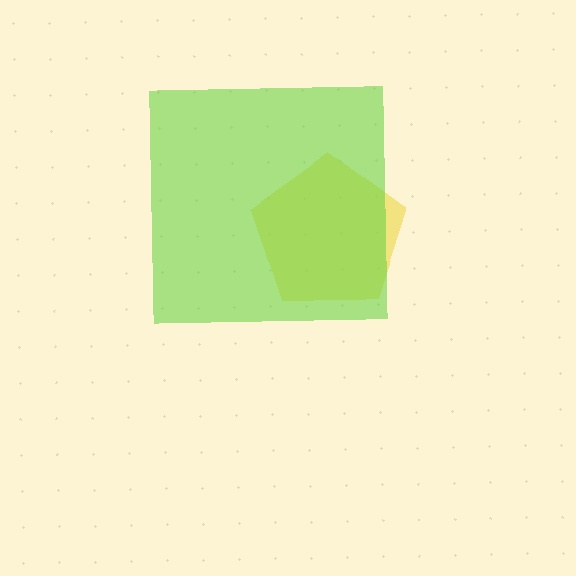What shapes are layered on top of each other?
The layered shapes are: a yellow pentagon, a lime square.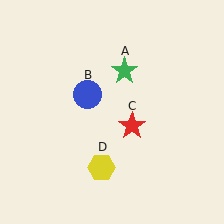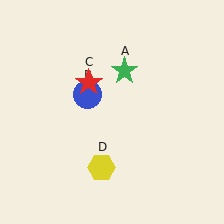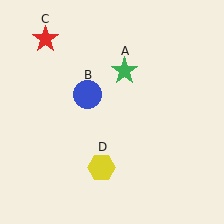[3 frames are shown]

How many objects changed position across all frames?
1 object changed position: red star (object C).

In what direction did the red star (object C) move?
The red star (object C) moved up and to the left.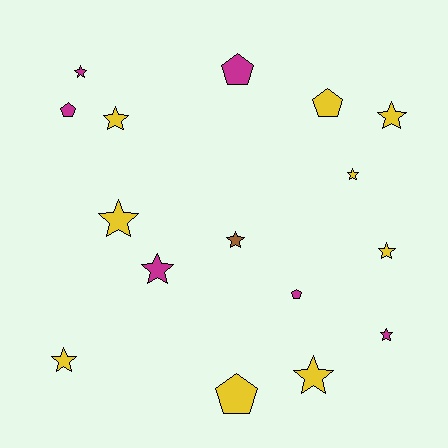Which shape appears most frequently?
Star, with 11 objects.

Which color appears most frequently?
Yellow, with 9 objects.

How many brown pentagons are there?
There are no brown pentagons.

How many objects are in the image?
There are 16 objects.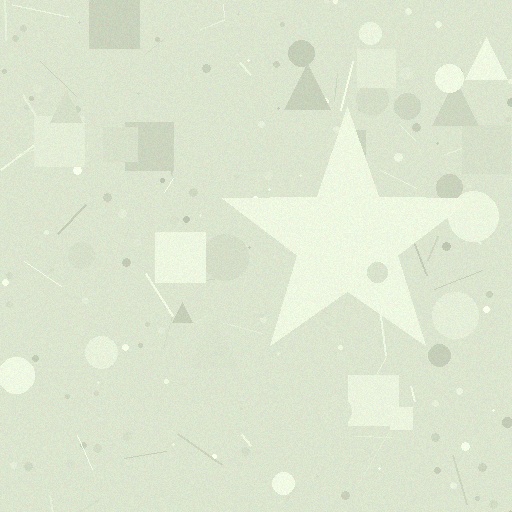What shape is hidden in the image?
A star is hidden in the image.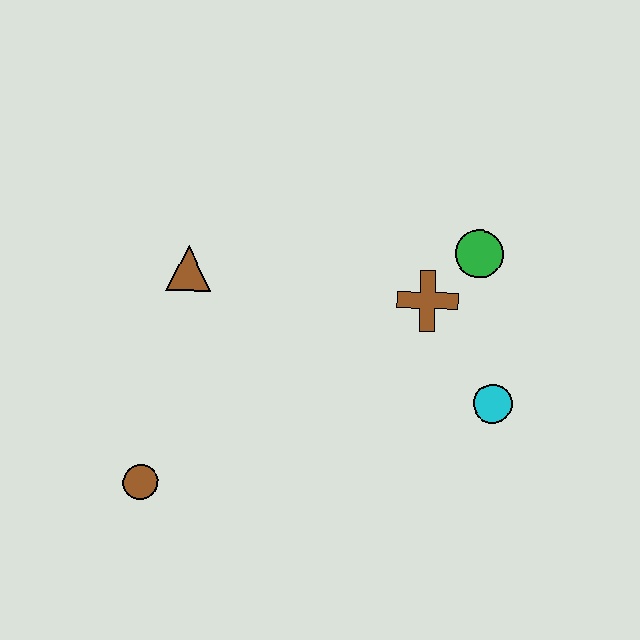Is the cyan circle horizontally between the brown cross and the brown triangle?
No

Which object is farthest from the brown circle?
The green circle is farthest from the brown circle.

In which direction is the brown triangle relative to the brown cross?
The brown triangle is to the left of the brown cross.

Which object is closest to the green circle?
The brown cross is closest to the green circle.